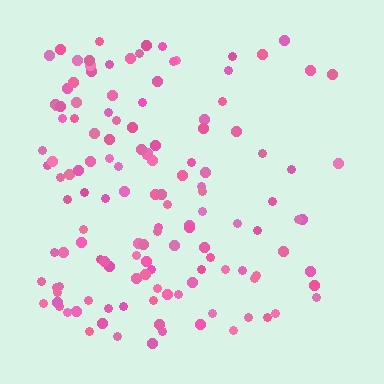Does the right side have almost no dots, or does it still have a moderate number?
Still a moderate number, just noticeably fewer than the left.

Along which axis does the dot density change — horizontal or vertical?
Horizontal.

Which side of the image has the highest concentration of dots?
The left.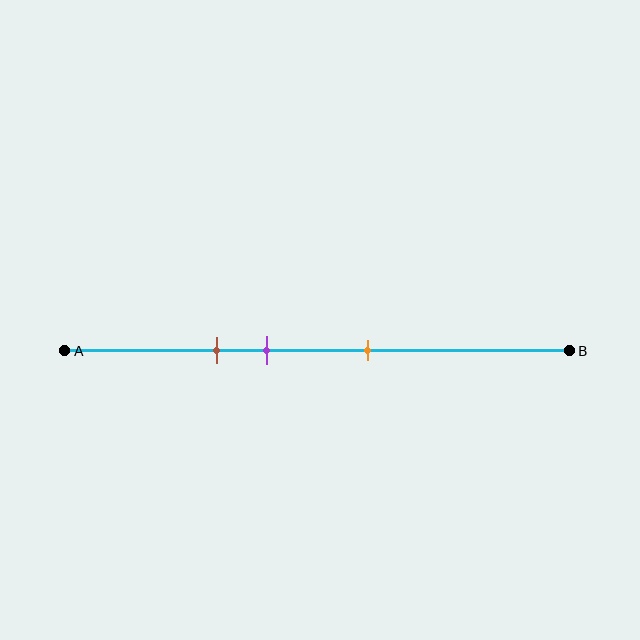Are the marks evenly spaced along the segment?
Yes, the marks are approximately evenly spaced.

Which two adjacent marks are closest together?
The brown and purple marks are the closest adjacent pair.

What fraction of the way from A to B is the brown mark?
The brown mark is approximately 30% (0.3) of the way from A to B.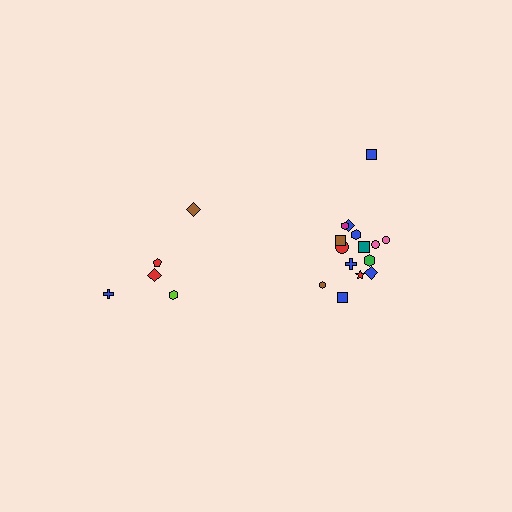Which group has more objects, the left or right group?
The right group.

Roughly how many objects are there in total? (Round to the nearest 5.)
Roughly 20 objects in total.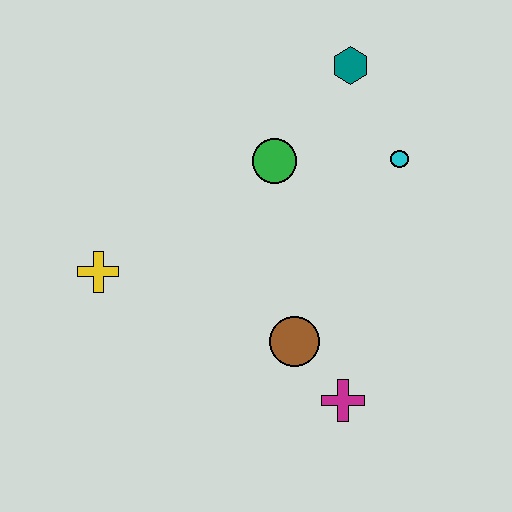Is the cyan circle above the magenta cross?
Yes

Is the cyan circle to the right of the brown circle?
Yes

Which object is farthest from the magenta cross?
The teal hexagon is farthest from the magenta cross.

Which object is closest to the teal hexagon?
The cyan circle is closest to the teal hexagon.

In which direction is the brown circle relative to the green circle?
The brown circle is below the green circle.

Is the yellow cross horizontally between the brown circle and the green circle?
No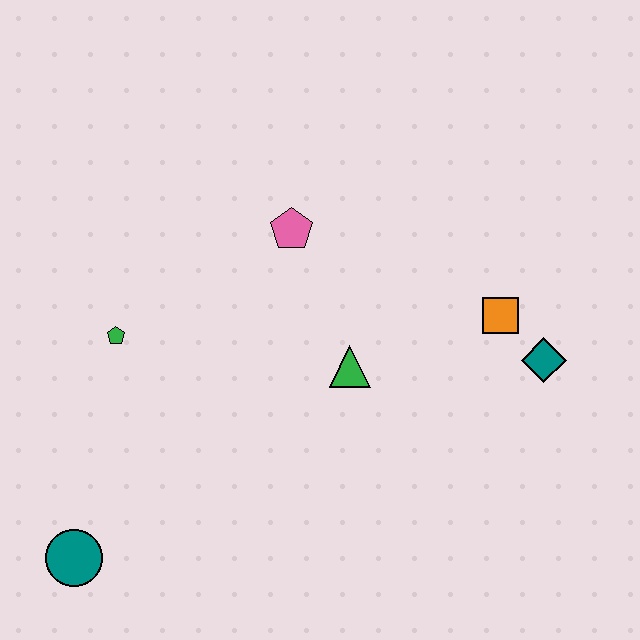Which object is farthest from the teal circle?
The teal diamond is farthest from the teal circle.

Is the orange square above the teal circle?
Yes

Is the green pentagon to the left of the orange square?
Yes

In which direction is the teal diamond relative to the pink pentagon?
The teal diamond is to the right of the pink pentagon.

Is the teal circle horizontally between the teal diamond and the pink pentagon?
No